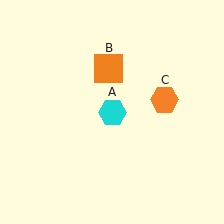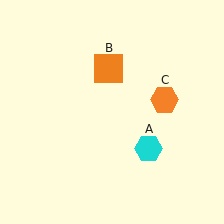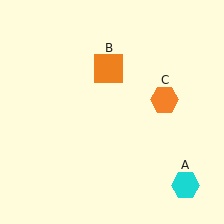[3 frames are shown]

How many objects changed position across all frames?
1 object changed position: cyan hexagon (object A).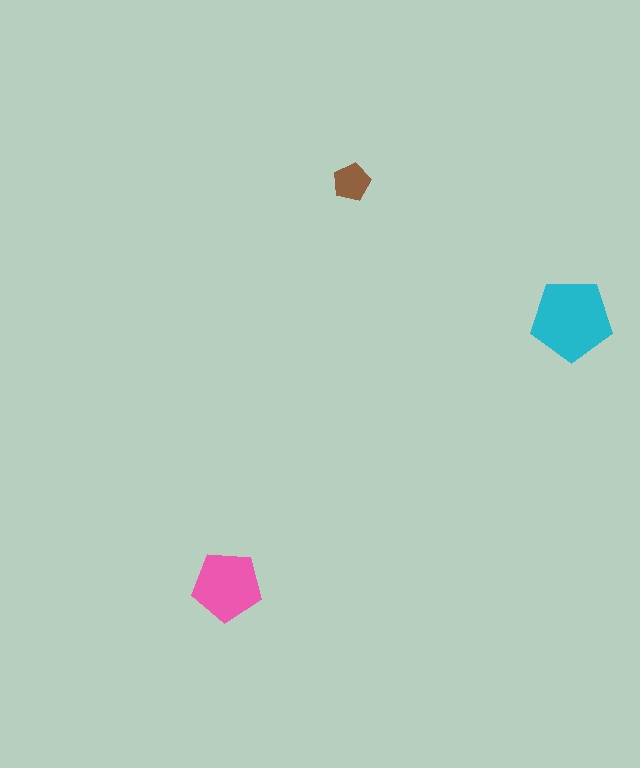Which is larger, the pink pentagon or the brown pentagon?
The pink one.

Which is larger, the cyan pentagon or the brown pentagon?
The cyan one.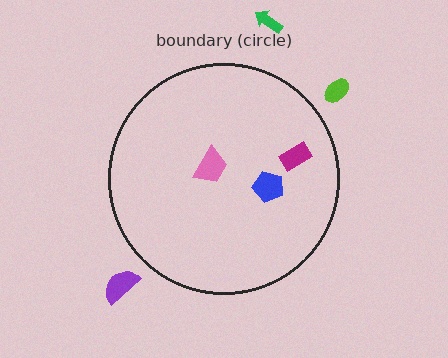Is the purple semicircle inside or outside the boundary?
Outside.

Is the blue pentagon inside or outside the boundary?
Inside.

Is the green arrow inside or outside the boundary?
Outside.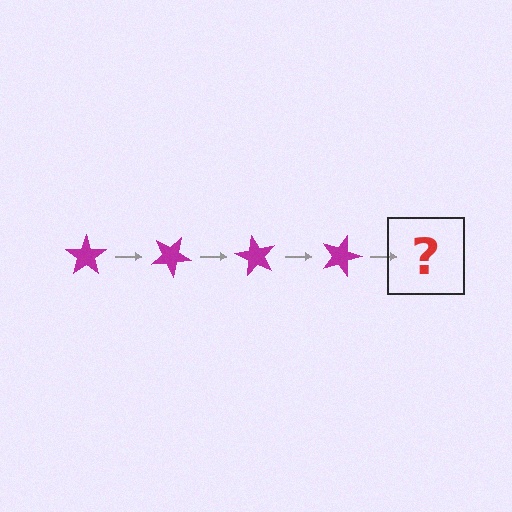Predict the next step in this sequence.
The next step is a magenta star rotated 120 degrees.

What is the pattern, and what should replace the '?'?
The pattern is that the star rotates 30 degrees each step. The '?' should be a magenta star rotated 120 degrees.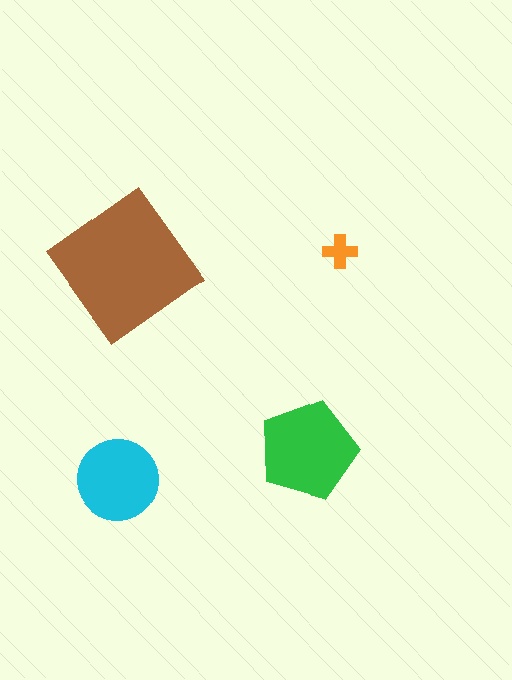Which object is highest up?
The orange cross is topmost.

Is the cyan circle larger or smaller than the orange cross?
Larger.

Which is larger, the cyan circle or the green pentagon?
The green pentagon.